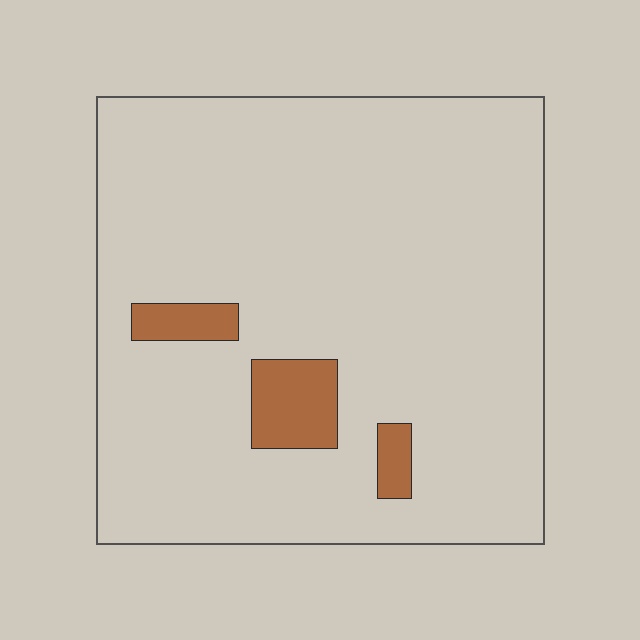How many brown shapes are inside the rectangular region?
3.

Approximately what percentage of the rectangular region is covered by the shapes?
Approximately 5%.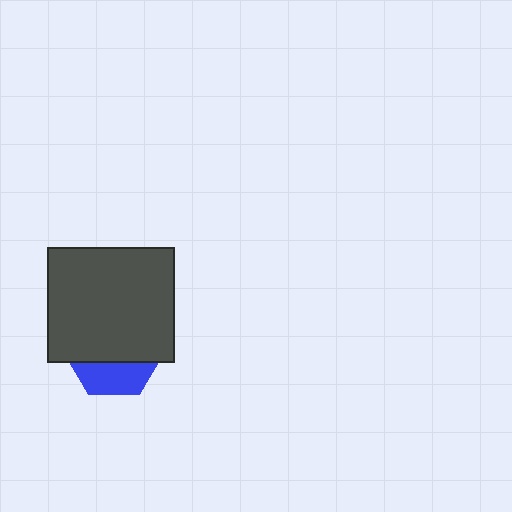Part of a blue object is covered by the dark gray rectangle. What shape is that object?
It is a hexagon.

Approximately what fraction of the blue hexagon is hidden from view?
Roughly 68% of the blue hexagon is hidden behind the dark gray rectangle.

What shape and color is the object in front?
The object in front is a dark gray rectangle.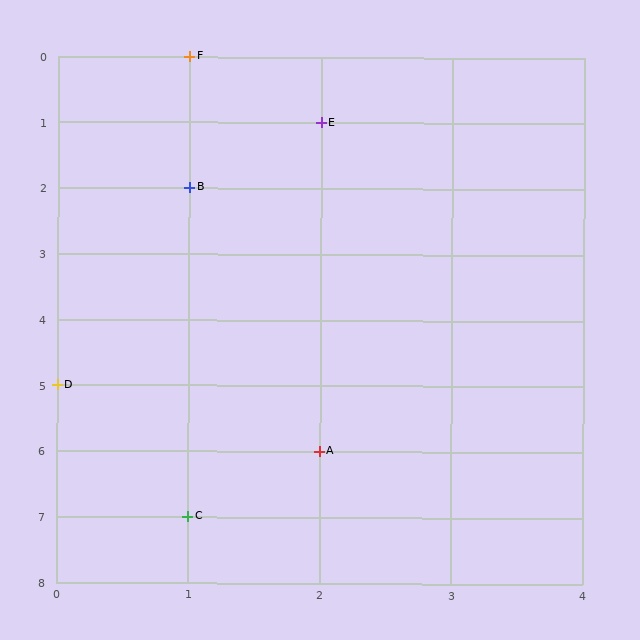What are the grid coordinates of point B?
Point B is at grid coordinates (1, 2).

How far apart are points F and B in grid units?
Points F and B are 2 rows apart.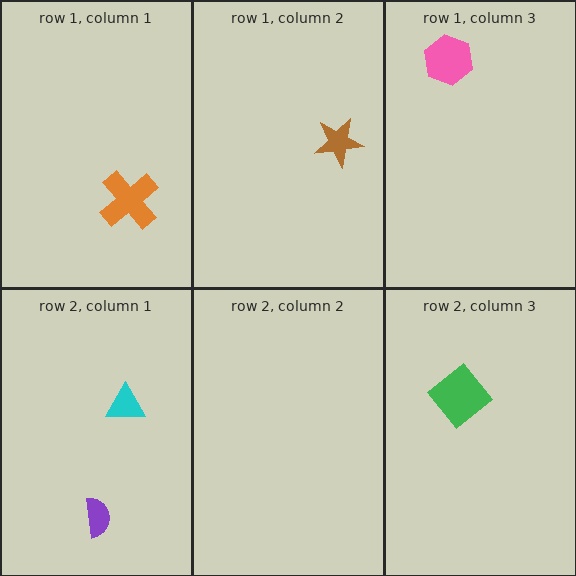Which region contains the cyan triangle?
The row 2, column 1 region.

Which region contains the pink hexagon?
The row 1, column 3 region.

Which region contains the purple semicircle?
The row 2, column 1 region.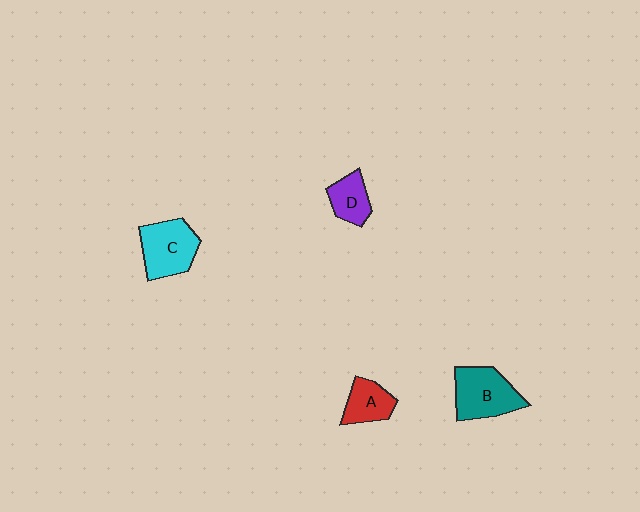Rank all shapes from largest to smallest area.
From largest to smallest: B (teal), C (cyan), A (red), D (purple).